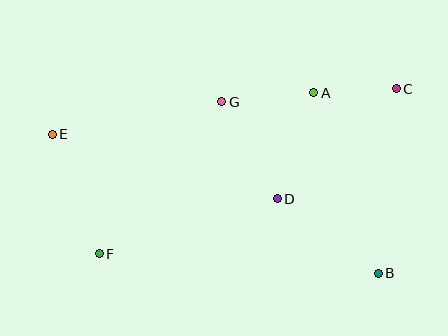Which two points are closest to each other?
Points A and C are closest to each other.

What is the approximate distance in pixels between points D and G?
The distance between D and G is approximately 112 pixels.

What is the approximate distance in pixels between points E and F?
The distance between E and F is approximately 129 pixels.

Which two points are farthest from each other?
Points B and E are farthest from each other.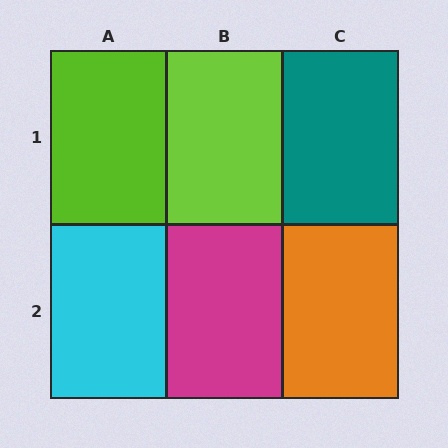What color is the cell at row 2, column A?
Cyan.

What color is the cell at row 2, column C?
Orange.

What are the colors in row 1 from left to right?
Lime, lime, teal.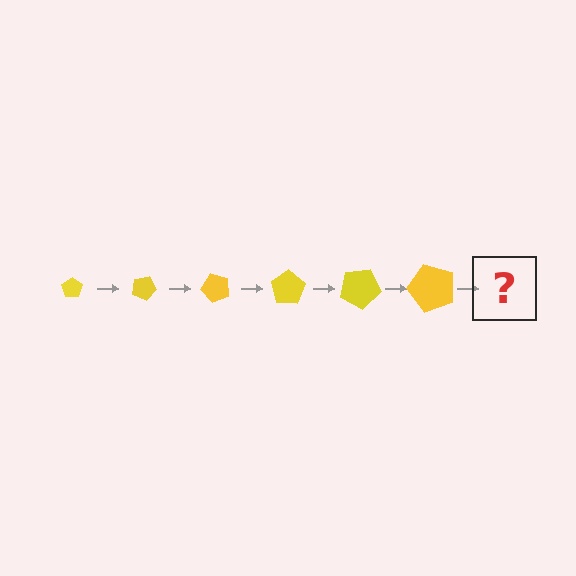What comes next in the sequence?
The next element should be a pentagon, larger than the previous one and rotated 150 degrees from the start.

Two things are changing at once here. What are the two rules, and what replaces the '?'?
The two rules are that the pentagon grows larger each step and it rotates 25 degrees each step. The '?' should be a pentagon, larger than the previous one and rotated 150 degrees from the start.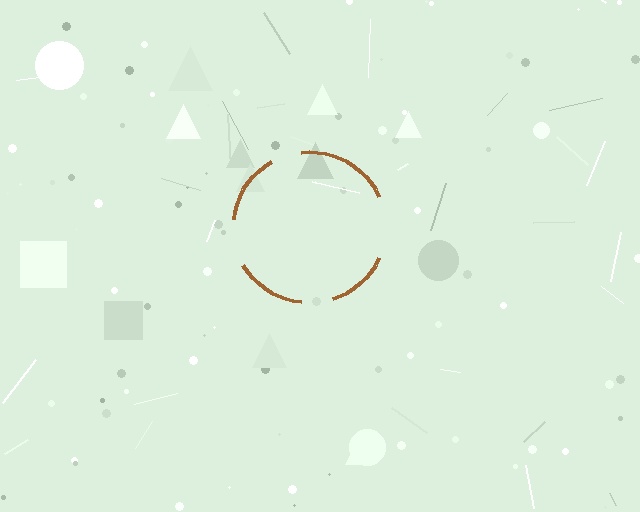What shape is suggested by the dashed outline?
The dashed outline suggests a circle.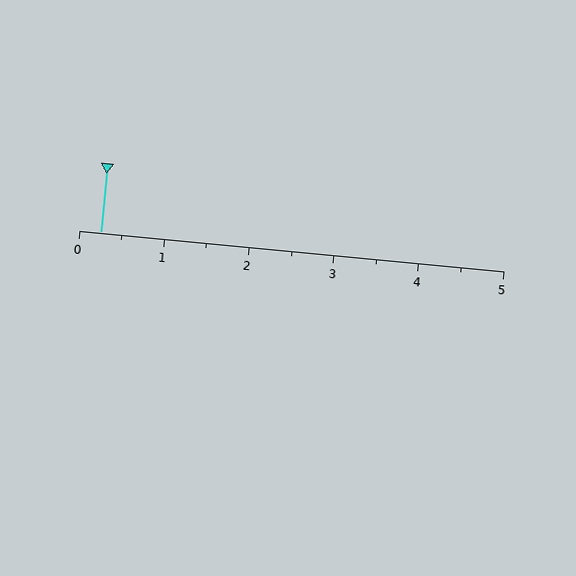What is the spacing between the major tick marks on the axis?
The major ticks are spaced 1 apart.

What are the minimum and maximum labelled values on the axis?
The axis runs from 0 to 5.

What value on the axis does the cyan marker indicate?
The marker indicates approximately 0.2.